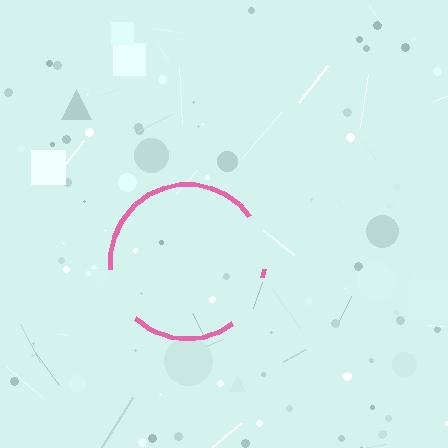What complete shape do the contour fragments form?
The contour fragments form a circle.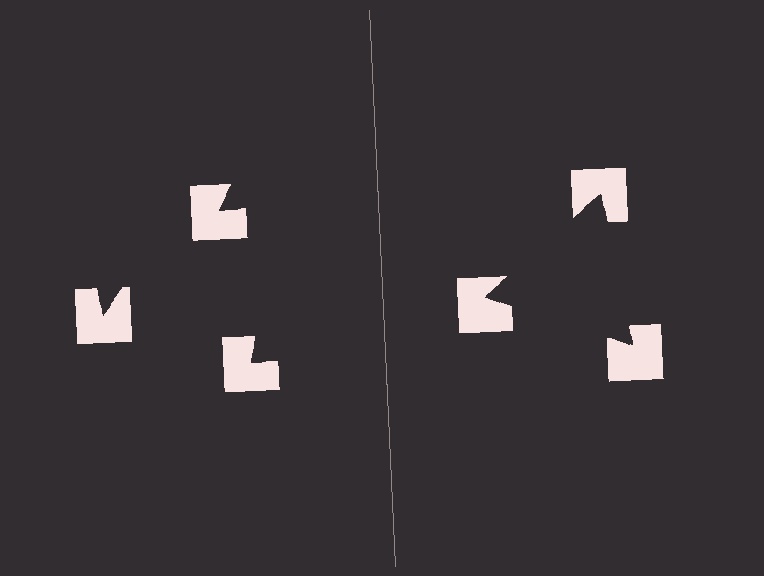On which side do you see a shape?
An illusory triangle appears on the right side. On the left side the wedge cuts are rotated, so no coherent shape forms.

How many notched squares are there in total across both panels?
6 — 3 on each side.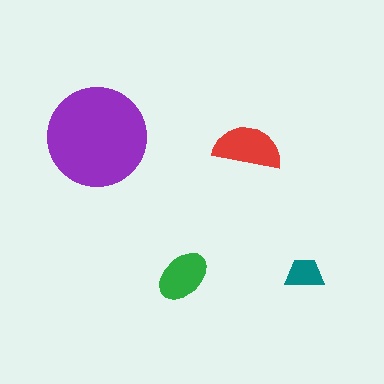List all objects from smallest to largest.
The teal trapezoid, the green ellipse, the red semicircle, the purple circle.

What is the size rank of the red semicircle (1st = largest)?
2nd.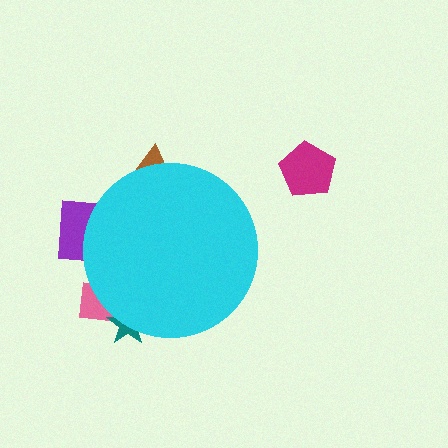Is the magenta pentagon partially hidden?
No, the magenta pentagon is fully visible.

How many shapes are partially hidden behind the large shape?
4 shapes are partially hidden.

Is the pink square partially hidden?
Yes, the pink square is partially hidden behind the cyan circle.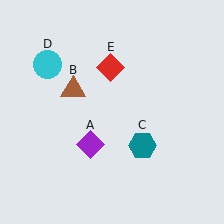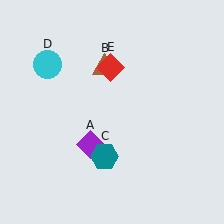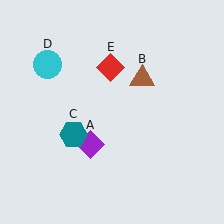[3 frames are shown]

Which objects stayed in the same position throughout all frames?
Purple diamond (object A) and cyan circle (object D) and red diamond (object E) remained stationary.